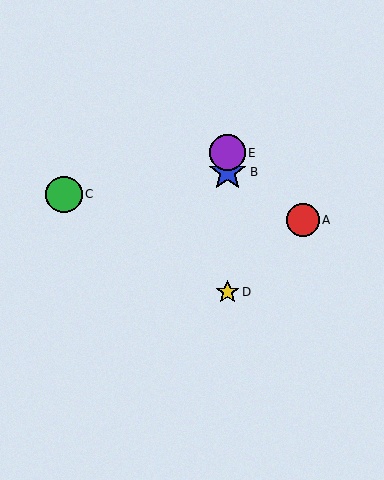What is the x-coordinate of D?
Object D is at x≈227.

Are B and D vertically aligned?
Yes, both are at x≈227.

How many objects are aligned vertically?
3 objects (B, D, E) are aligned vertically.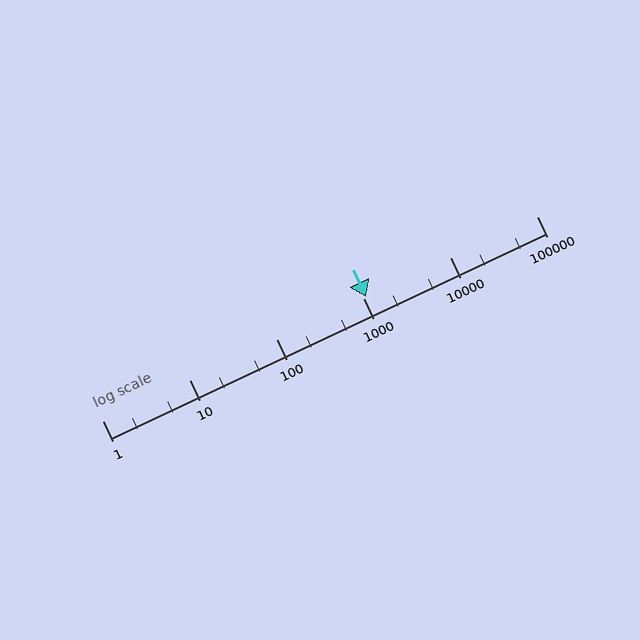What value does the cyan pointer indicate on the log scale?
The pointer indicates approximately 1100.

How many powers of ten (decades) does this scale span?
The scale spans 5 decades, from 1 to 100000.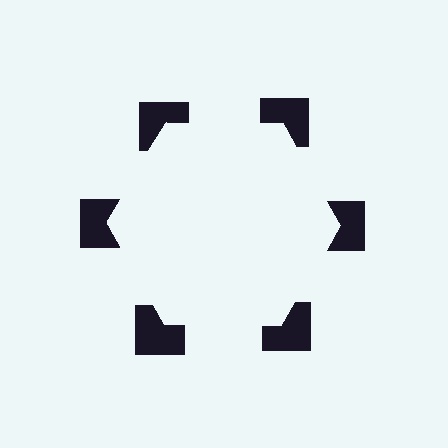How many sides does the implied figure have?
6 sides.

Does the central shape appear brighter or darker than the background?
It typically appears slightly brighter than the background, even though no actual brightness change is drawn.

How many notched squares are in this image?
There are 6 — one at each vertex of the illusory hexagon.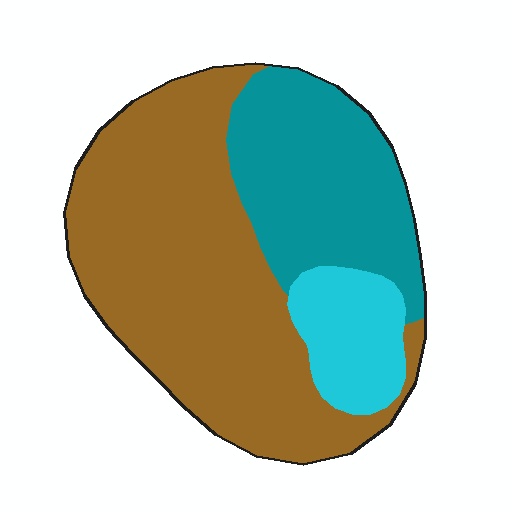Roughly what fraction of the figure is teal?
Teal covers roughly 30% of the figure.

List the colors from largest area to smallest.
From largest to smallest: brown, teal, cyan.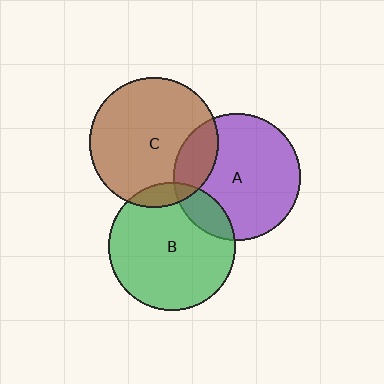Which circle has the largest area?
Circle C (brown).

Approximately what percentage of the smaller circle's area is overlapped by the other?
Approximately 15%.